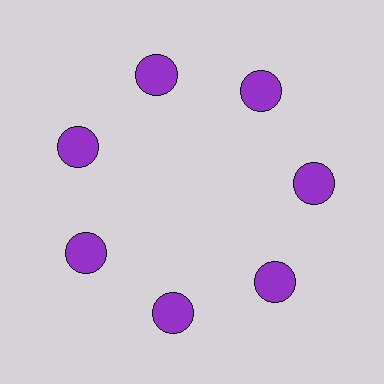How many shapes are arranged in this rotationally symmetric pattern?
There are 7 shapes, arranged in 7 groups of 1.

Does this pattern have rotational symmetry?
Yes, this pattern has 7-fold rotational symmetry. It looks the same after rotating 51 degrees around the center.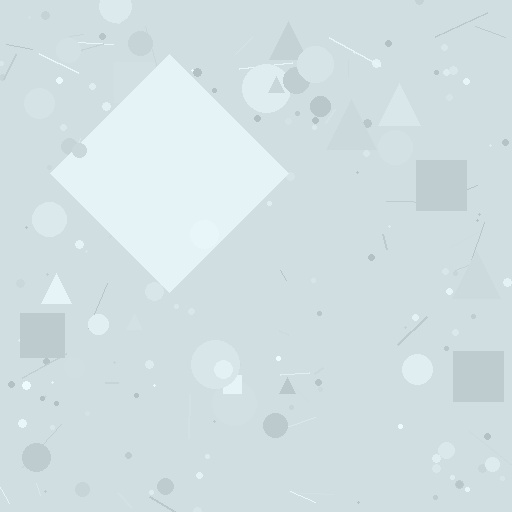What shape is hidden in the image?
A diamond is hidden in the image.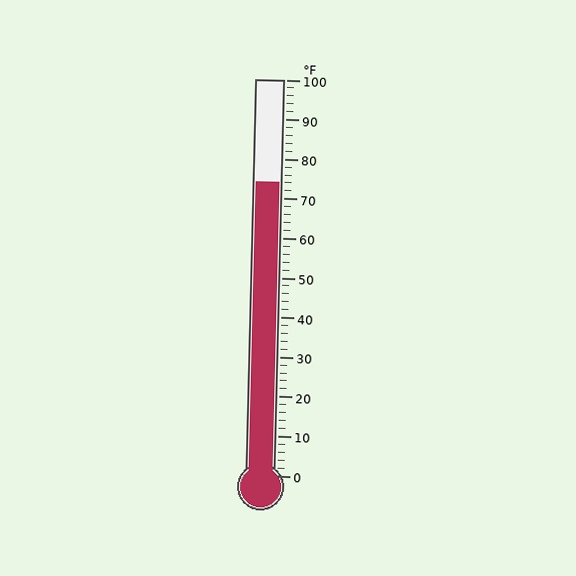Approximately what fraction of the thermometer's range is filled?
The thermometer is filled to approximately 75% of its range.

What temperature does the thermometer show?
The thermometer shows approximately 74°F.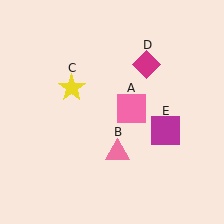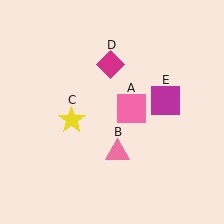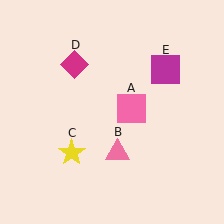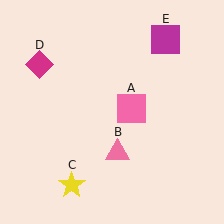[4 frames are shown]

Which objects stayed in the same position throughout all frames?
Pink square (object A) and pink triangle (object B) remained stationary.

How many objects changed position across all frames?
3 objects changed position: yellow star (object C), magenta diamond (object D), magenta square (object E).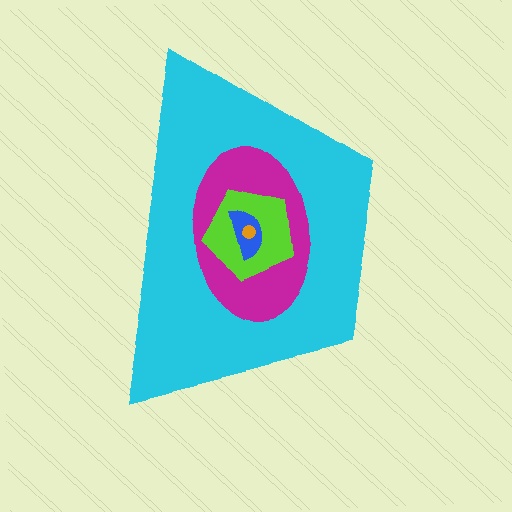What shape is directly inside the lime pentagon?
The blue semicircle.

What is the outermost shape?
The cyan trapezoid.